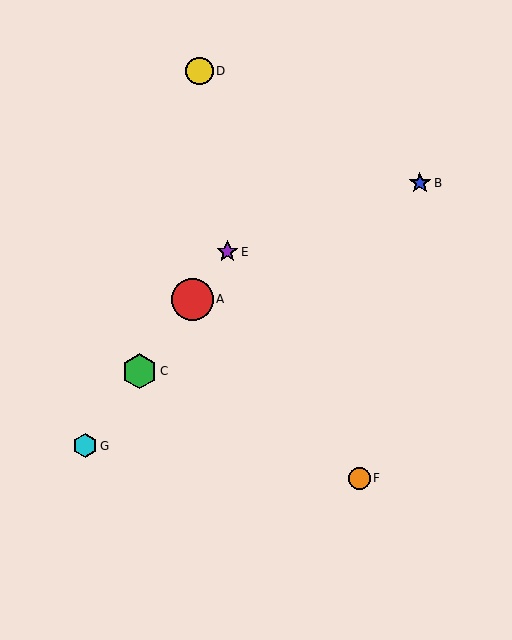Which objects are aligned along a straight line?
Objects A, C, E, G are aligned along a straight line.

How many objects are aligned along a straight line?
4 objects (A, C, E, G) are aligned along a straight line.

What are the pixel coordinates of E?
Object E is at (227, 252).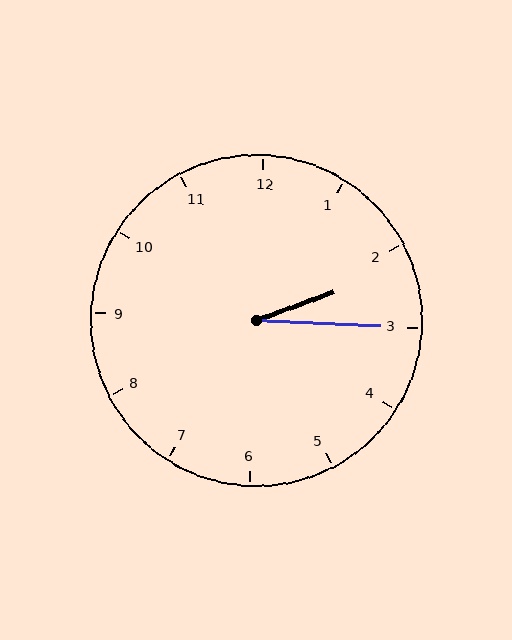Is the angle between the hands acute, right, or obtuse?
It is acute.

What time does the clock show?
2:15.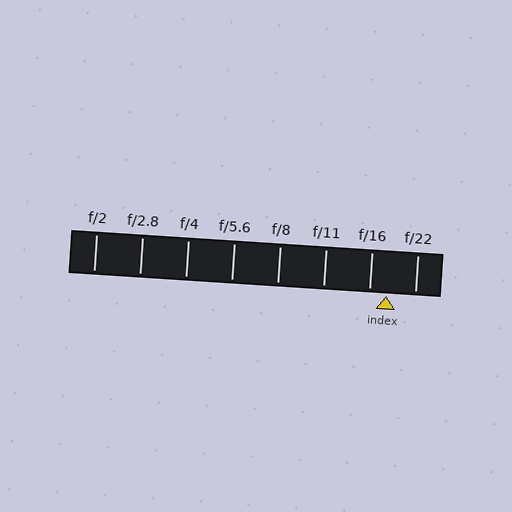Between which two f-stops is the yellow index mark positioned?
The index mark is between f/16 and f/22.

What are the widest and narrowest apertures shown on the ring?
The widest aperture shown is f/2 and the narrowest is f/22.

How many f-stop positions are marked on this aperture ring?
There are 8 f-stop positions marked.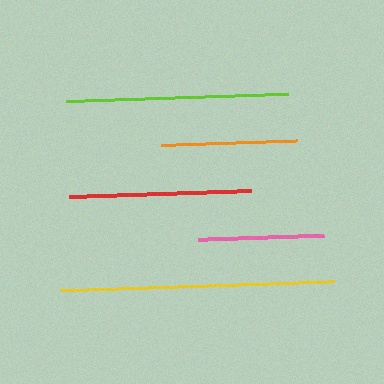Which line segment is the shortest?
The pink line is the shortest at approximately 126 pixels.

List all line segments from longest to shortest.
From longest to shortest: yellow, lime, red, orange, pink.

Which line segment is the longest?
The yellow line is the longest at approximately 273 pixels.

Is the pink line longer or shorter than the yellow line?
The yellow line is longer than the pink line.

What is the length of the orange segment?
The orange segment is approximately 135 pixels long.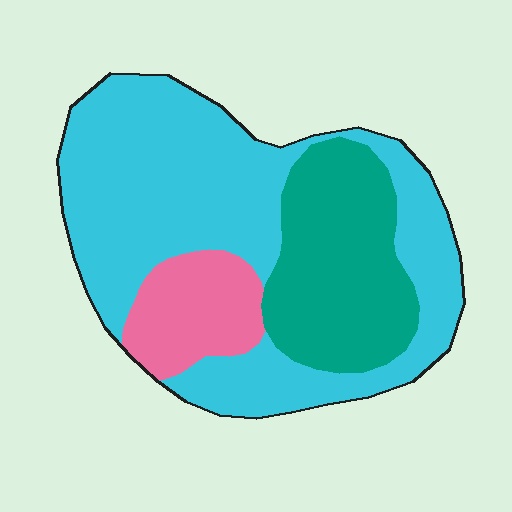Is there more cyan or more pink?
Cyan.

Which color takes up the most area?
Cyan, at roughly 60%.